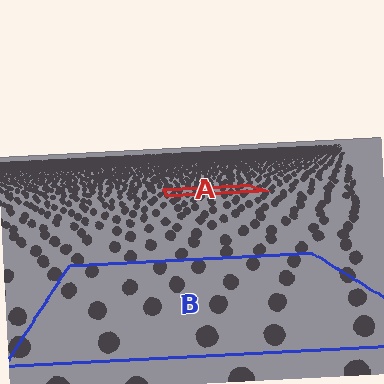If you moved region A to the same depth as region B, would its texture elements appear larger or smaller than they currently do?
They would appear larger. At a closer depth, the same texture elements are projected at a bigger on-screen size.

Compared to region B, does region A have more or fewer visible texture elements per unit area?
Region A has more texture elements per unit area — they are packed more densely because it is farther away.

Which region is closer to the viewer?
Region B is closer. The texture elements there are larger and more spread out.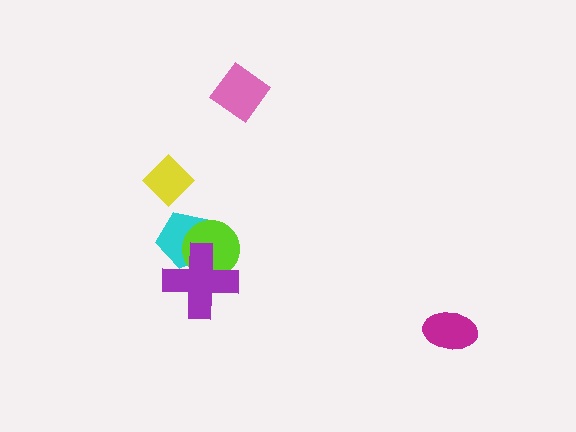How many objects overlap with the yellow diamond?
0 objects overlap with the yellow diamond.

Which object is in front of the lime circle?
The purple cross is in front of the lime circle.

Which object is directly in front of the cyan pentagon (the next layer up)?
The lime circle is directly in front of the cyan pentagon.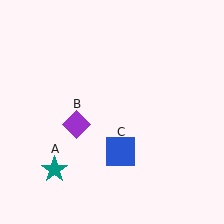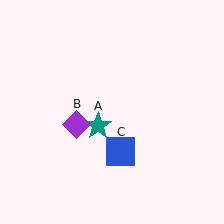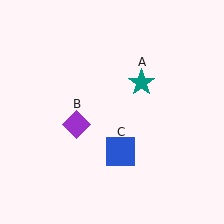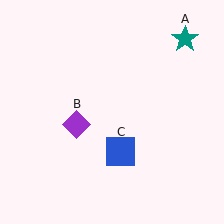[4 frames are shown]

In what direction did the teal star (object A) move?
The teal star (object A) moved up and to the right.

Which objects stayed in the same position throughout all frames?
Purple diamond (object B) and blue square (object C) remained stationary.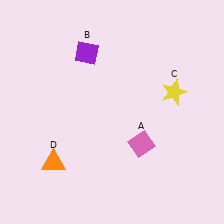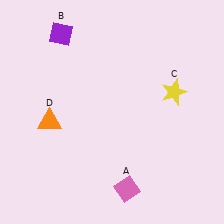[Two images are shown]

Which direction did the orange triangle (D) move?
The orange triangle (D) moved up.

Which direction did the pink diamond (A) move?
The pink diamond (A) moved down.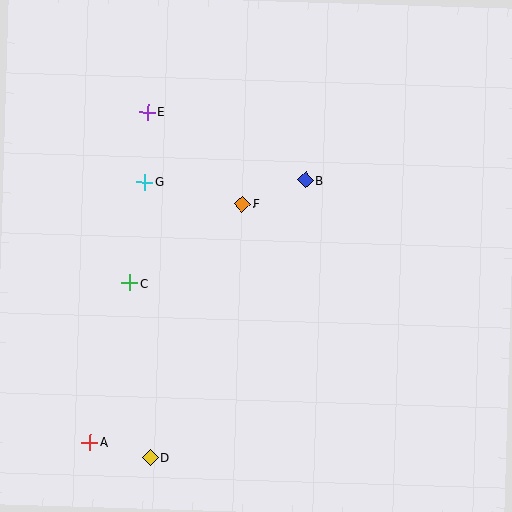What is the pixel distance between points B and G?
The distance between B and G is 161 pixels.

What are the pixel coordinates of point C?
Point C is at (130, 283).